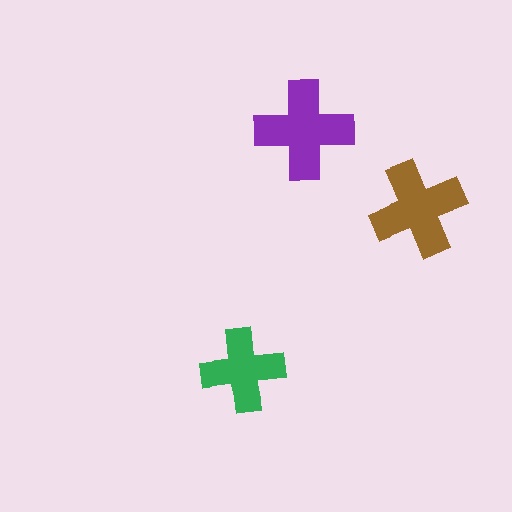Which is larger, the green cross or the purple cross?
The purple one.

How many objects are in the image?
There are 3 objects in the image.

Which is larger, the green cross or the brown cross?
The brown one.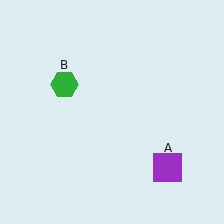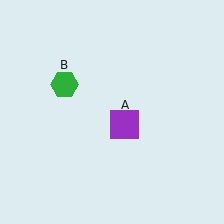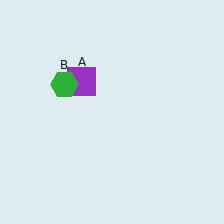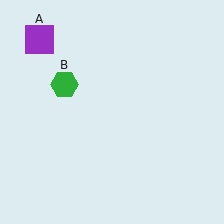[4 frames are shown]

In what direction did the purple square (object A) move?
The purple square (object A) moved up and to the left.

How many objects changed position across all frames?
1 object changed position: purple square (object A).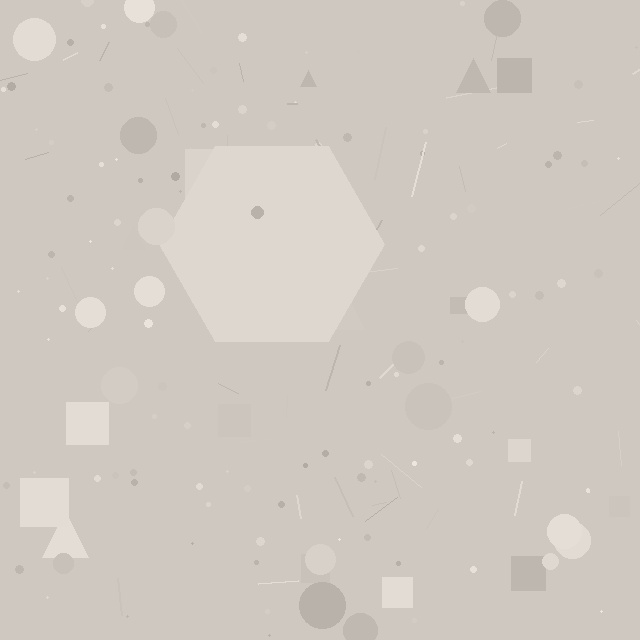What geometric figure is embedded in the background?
A hexagon is embedded in the background.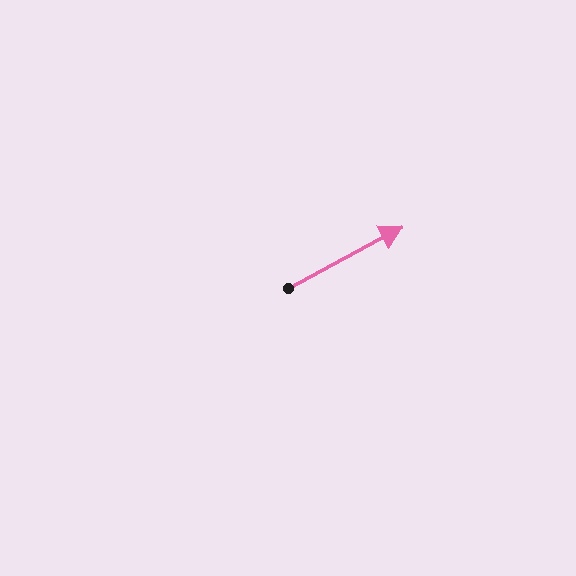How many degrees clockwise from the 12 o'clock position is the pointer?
Approximately 62 degrees.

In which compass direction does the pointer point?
Northeast.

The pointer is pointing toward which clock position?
Roughly 2 o'clock.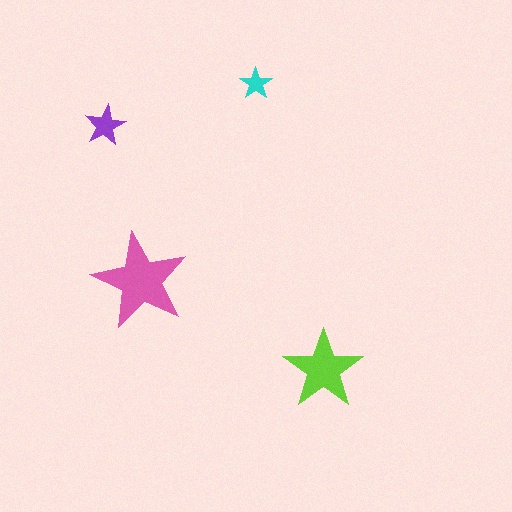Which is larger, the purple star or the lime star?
The lime one.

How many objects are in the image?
There are 4 objects in the image.